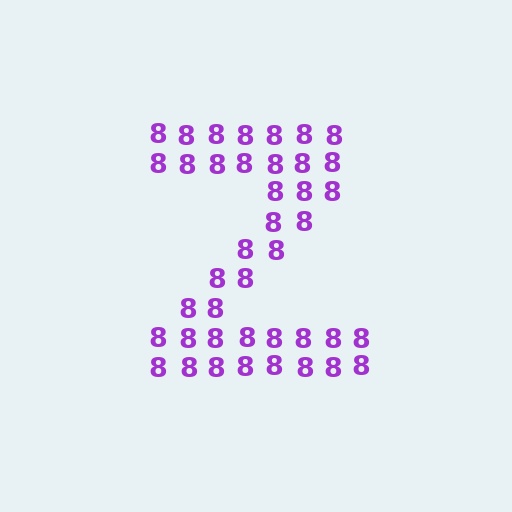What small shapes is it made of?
It is made of small digit 8's.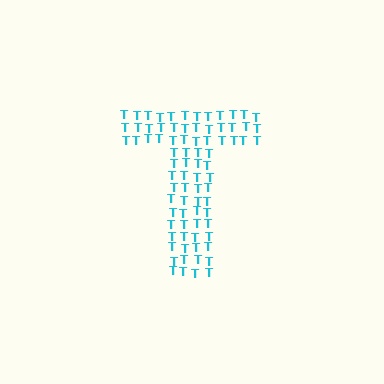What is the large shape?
The large shape is the letter T.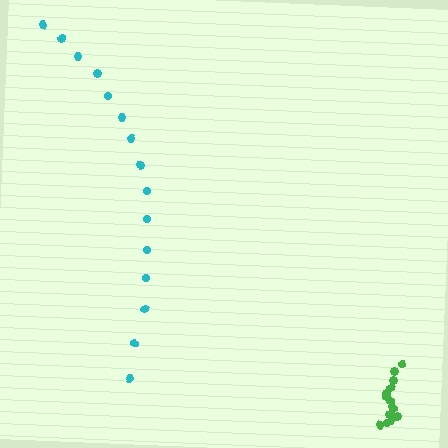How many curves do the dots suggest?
There are 2 distinct paths.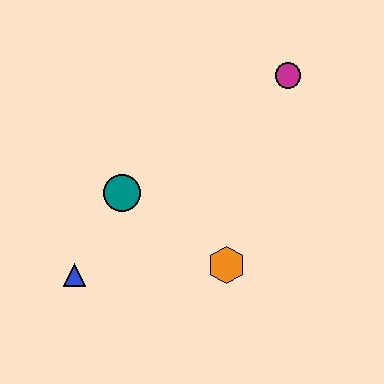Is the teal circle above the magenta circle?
No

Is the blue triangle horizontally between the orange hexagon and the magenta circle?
No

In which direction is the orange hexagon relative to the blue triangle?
The orange hexagon is to the right of the blue triangle.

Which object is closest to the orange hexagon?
The teal circle is closest to the orange hexagon.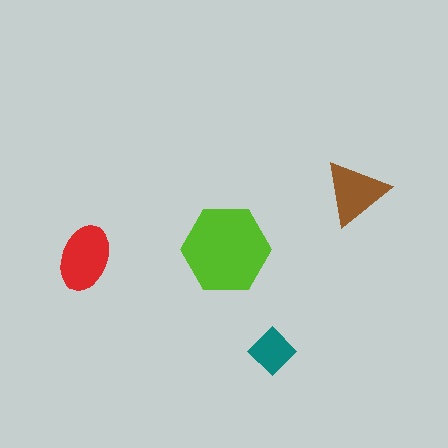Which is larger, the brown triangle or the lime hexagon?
The lime hexagon.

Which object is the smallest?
The teal diamond.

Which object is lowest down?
The teal diamond is bottommost.